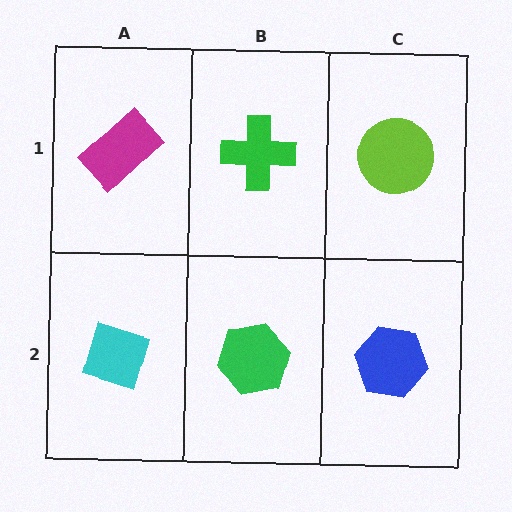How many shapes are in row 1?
3 shapes.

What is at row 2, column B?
A green hexagon.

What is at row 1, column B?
A green cross.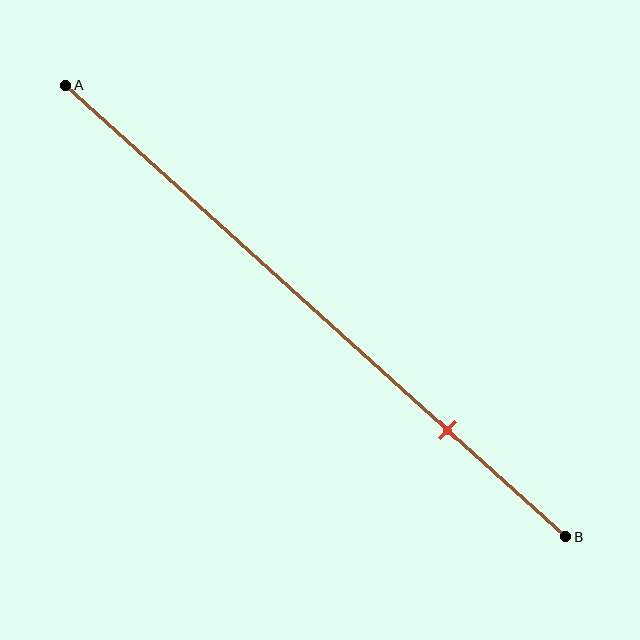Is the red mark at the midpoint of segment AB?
No, the mark is at about 75% from A, not at the 50% midpoint.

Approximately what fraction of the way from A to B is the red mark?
The red mark is approximately 75% of the way from A to B.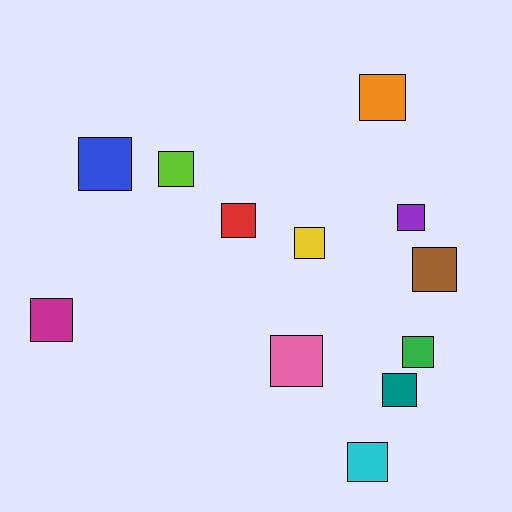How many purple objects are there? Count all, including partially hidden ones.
There is 1 purple object.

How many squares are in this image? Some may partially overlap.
There are 12 squares.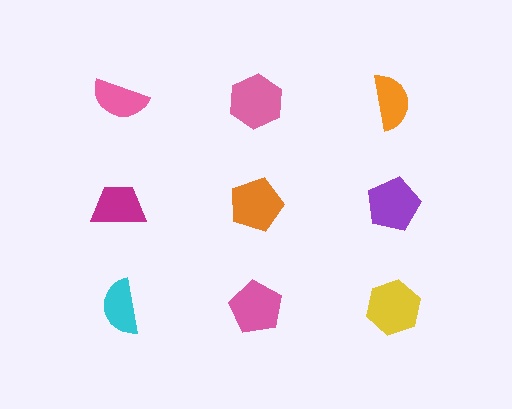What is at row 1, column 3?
An orange semicircle.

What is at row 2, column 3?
A purple pentagon.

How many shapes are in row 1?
3 shapes.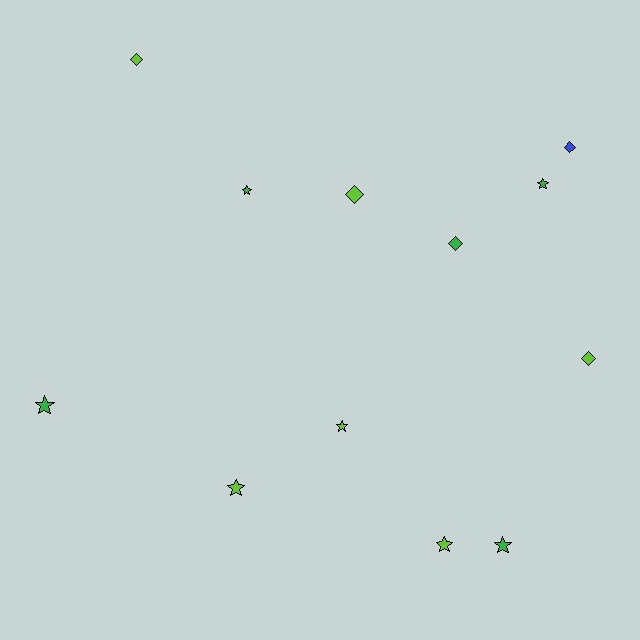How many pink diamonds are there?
There are no pink diamonds.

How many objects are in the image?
There are 12 objects.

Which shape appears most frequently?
Star, with 7 objects.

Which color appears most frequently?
Lime, with 6 objects.